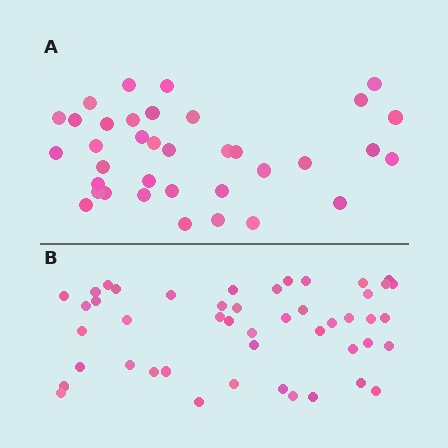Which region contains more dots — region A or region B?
Region B (the bottom region) has more dots.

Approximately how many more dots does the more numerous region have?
Region B has roughly 12 or so more dots than region A.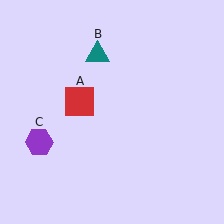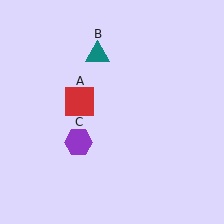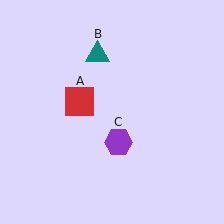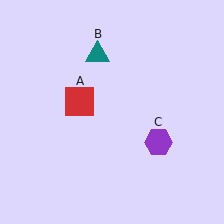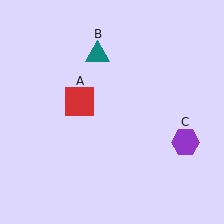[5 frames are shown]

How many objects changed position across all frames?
1 object changed position: purple hexagon (object C).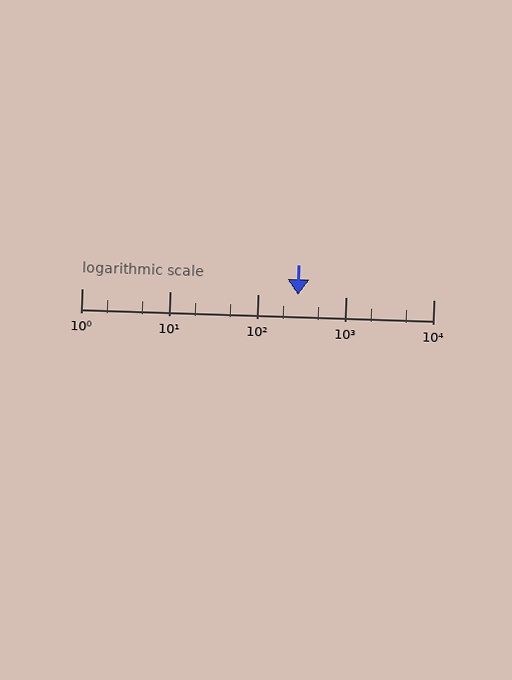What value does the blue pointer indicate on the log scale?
The pointer indicates approximately 290.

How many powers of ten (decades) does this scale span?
The scale spans 4 decades, from 1 to 10000.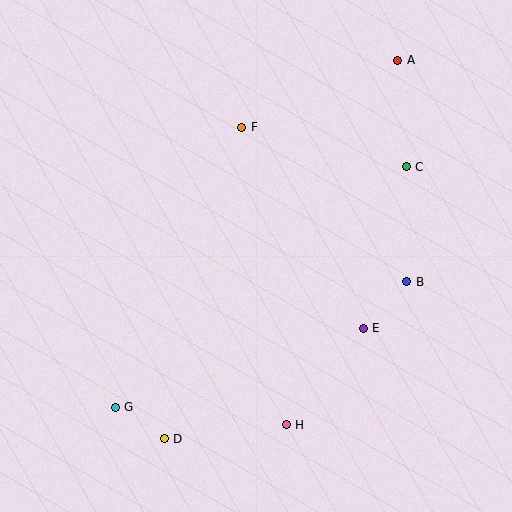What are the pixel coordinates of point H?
Point H is at (286, 425).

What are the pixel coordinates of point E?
Point E is at (363, 328).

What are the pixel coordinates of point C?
Point C is at (406, 167).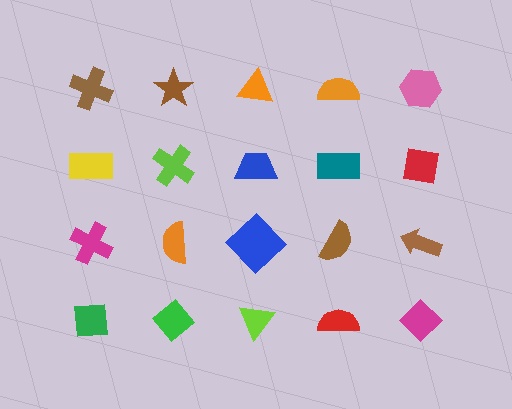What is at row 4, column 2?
A green diamond.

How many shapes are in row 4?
5 shapes.